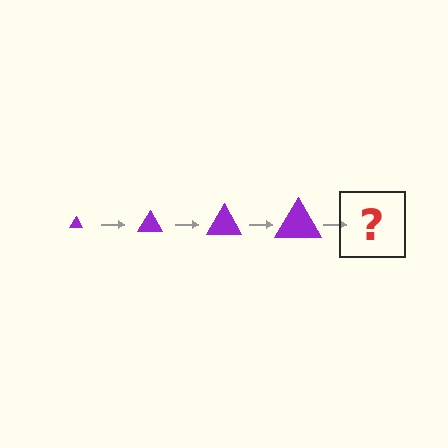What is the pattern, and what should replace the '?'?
The pattern is that the triangle gets progressively larger each step. The '?' should be a purple triangle, larger than the previous one.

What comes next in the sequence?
The next element should be a purple triangle, larger than the previous one.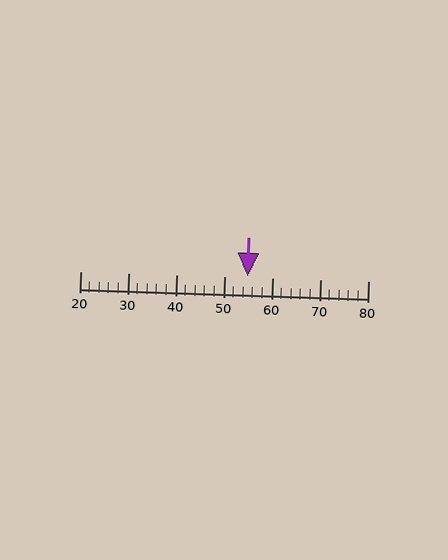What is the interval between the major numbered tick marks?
The major tick marks are spaced 10 units apart.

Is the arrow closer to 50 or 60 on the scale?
The arrow is closer to 50.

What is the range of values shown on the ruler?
The ruler shows values from 20 to 80.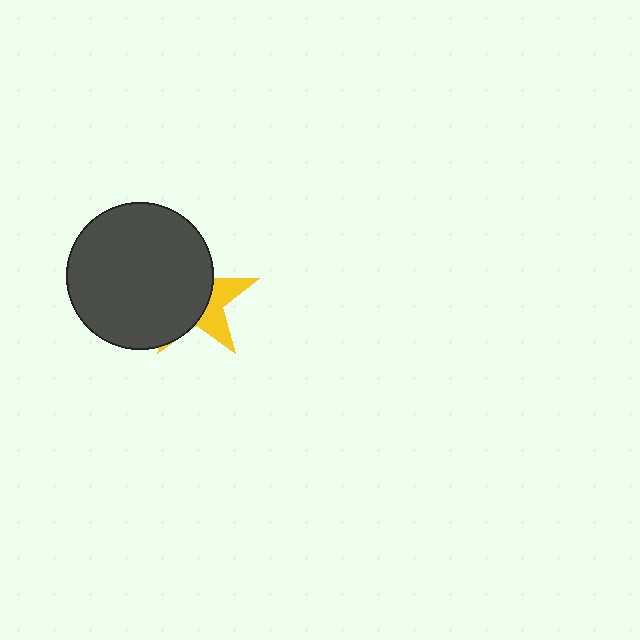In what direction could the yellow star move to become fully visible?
The yellow star could move right. That would shift it out from behind the dark gray circle entirely.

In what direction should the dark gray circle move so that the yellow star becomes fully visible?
The dark gray circle should move left. That is the shortest direction to clear the overlap and leave the yellow star fully visible.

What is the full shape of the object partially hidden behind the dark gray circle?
The partially hidden object is a yellow star.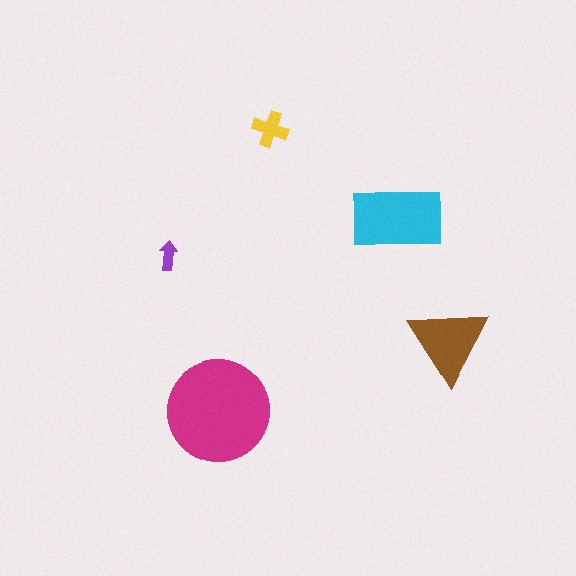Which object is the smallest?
The purple arrow.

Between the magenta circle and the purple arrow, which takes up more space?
The magenta circle.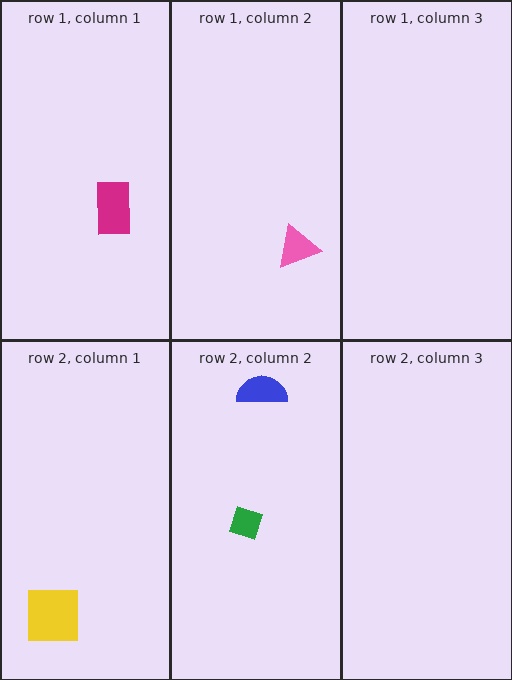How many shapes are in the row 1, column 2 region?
1.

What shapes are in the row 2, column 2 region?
The green diamond, the blue semicircle.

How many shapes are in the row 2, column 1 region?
1.